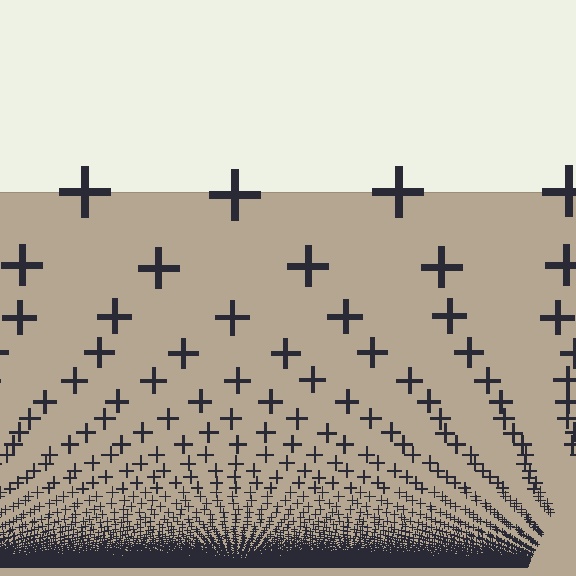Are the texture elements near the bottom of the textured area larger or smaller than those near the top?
Smaller. The gradient is inverted — elements near the bottom are smaller and denser.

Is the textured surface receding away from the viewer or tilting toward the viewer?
The surface appears to tilt toward the viewer. Texture elements get larger and sparser toward the top.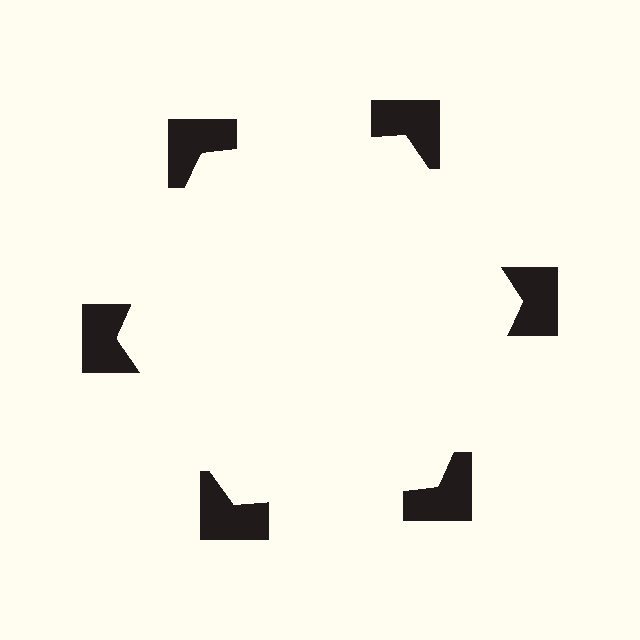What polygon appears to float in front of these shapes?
An illusory hexagon — its edges are inferred from the aligned wedge cuts in the notched squares, not physically drawn.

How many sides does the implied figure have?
6 sides.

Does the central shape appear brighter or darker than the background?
It typically appears slightly brighter than the background, even though no actual brightness change is drawn.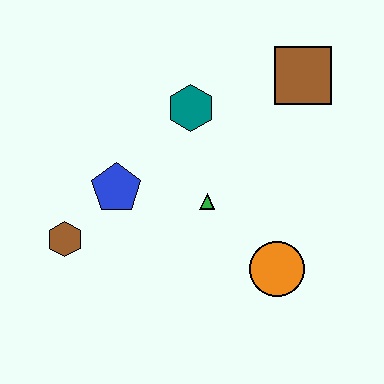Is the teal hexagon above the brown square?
No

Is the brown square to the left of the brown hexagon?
No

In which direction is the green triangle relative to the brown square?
The green triangle is below the brown square.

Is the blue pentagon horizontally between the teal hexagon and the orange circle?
No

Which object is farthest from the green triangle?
The brown square is farthest from the green triangle.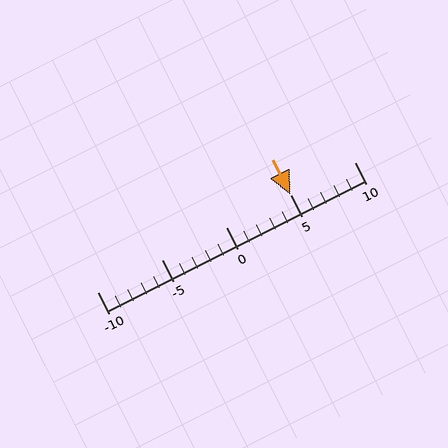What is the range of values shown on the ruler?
The ruler shows values from -10 to 10.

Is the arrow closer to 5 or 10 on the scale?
The arrow is closer to 5.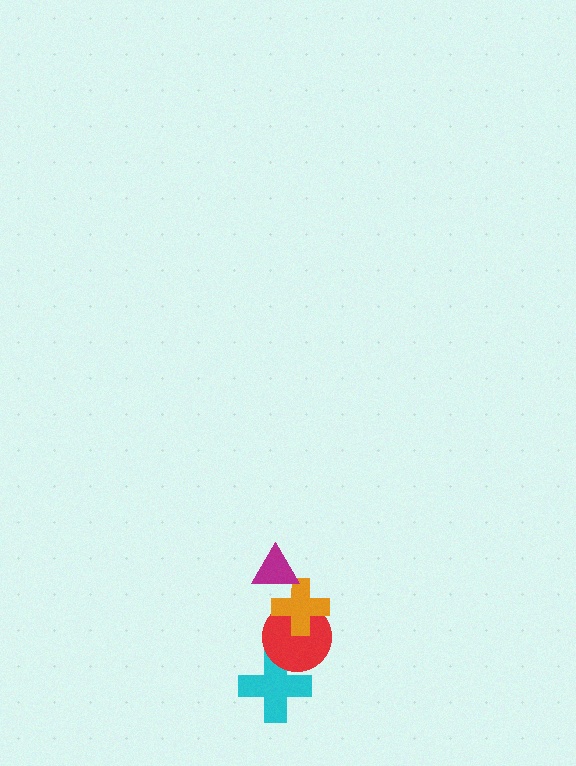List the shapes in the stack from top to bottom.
From top to bottom: the magenta triangle, the orange cross, the red circle, the cyan cross.